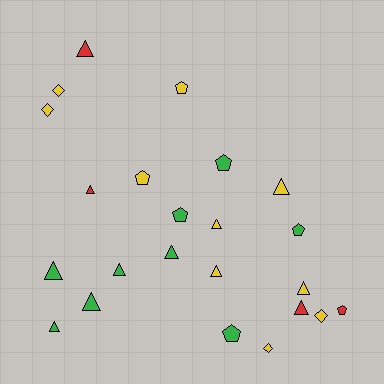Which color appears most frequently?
Yellow, with 10 objects.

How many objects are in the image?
There are 23 objects.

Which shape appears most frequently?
Triangle, with 12 objects.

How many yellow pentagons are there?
There are 2 yellow pentagons.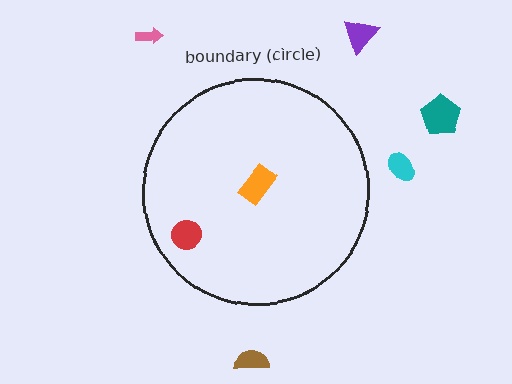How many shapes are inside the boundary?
2 inside, 5 outside.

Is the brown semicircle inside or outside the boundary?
Outside.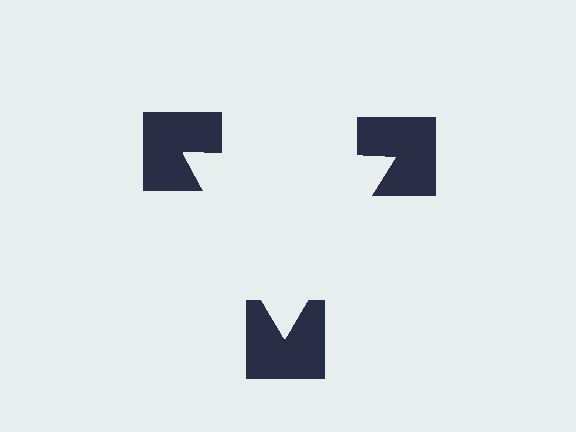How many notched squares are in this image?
There are 3 — one at each vertex of the illusory triangle.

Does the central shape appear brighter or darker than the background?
It typically appears slightly brighter than the background, even though no actual brightness change is drawn.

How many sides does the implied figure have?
3 sides.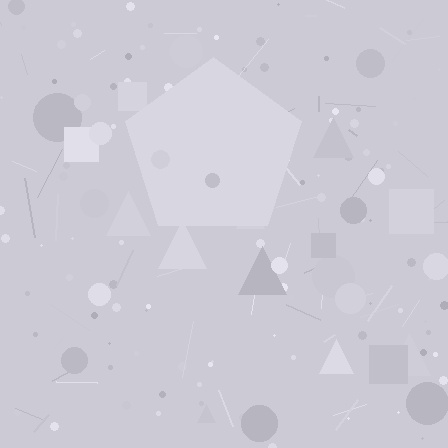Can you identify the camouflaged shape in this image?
The camouflaged shape is a pentagon.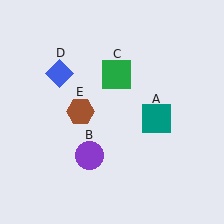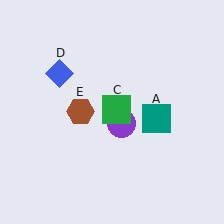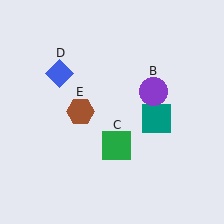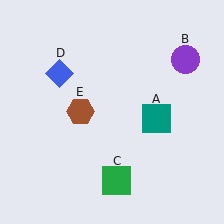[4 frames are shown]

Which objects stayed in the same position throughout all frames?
Teal square (object A) and blue diamond (object D) and brown hexagon (object E) remained stationary.